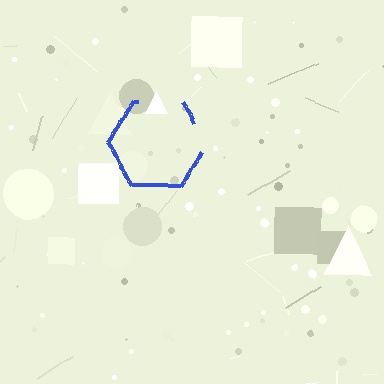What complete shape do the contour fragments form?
The contour fragments form a hexagon.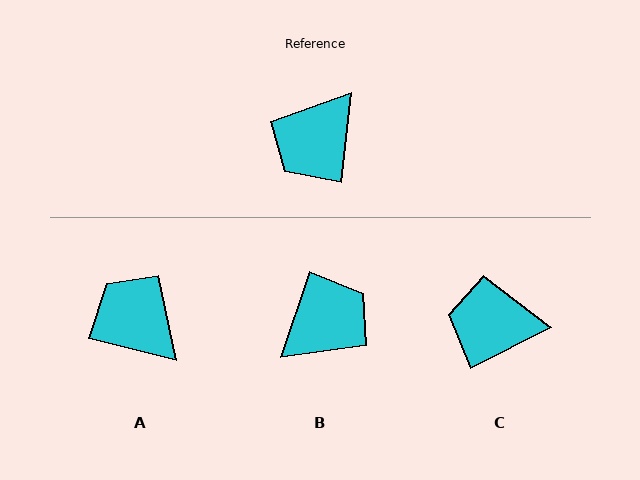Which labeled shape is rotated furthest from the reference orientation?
B, about 167 degrees away.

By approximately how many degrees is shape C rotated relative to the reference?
Approximately 57 degrees clockwise.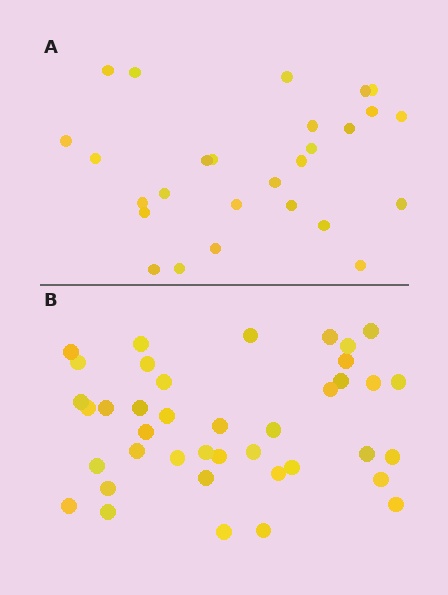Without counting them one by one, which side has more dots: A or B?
Region B (the bottom region) has more dots.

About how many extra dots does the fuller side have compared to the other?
Region B has approximately 15 more dots than region A.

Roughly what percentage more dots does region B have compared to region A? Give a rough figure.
About 50% more.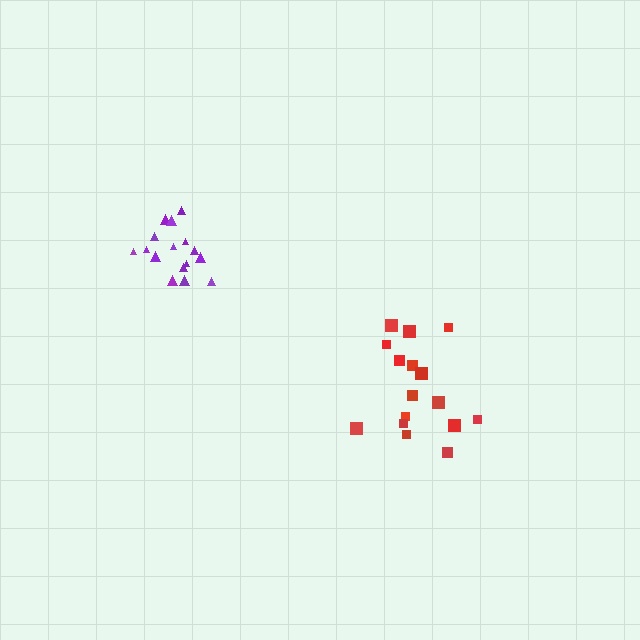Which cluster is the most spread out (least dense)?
Red.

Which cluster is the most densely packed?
Purple.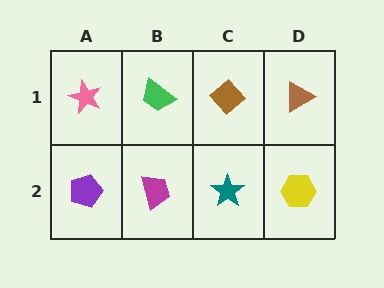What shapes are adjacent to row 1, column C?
A teal star (row 2, column C), a green trapezoid (row 1, column B), a brown triangle (row 1, column D).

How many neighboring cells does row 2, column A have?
2.